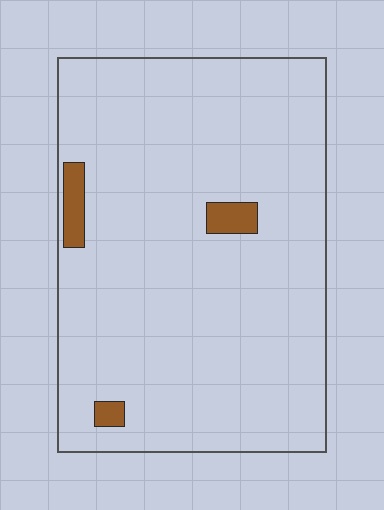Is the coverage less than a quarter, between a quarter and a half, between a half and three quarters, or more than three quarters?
Less than a quarter.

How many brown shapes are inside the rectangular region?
3.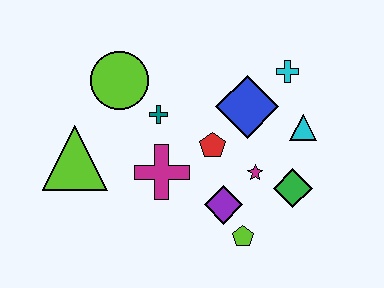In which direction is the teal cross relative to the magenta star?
The teal cross is to the left of the magenta star.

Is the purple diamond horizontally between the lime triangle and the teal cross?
No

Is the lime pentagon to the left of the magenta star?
Yes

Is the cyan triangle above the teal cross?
No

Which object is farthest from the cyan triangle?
The lime triangle is farthest from the cyan triangle.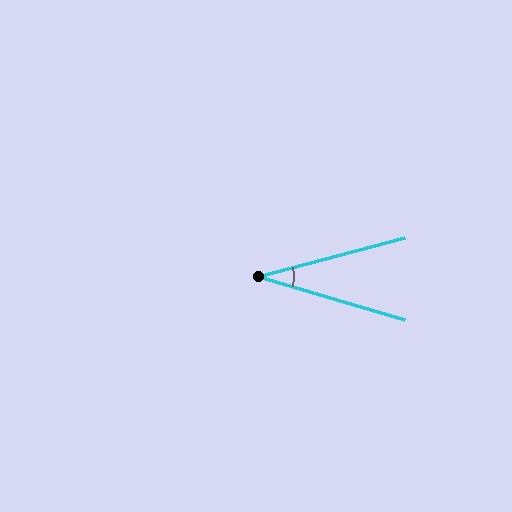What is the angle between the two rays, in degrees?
Approximately 31 degrees.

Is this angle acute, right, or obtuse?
It is acute.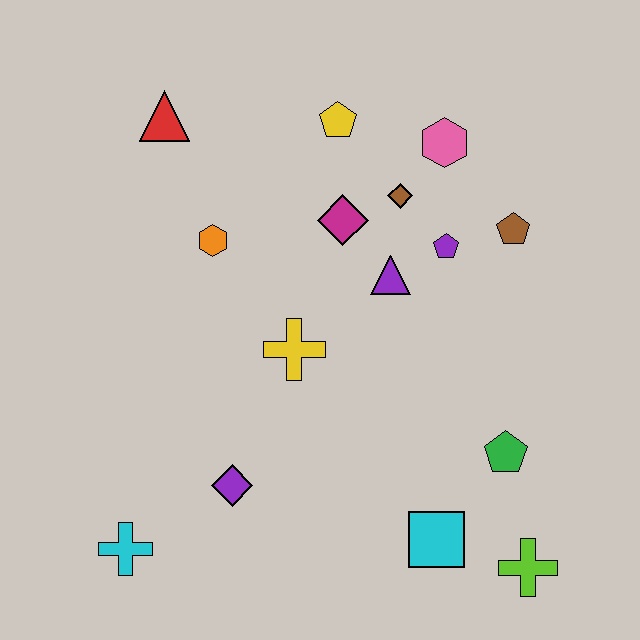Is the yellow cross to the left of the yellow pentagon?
Yes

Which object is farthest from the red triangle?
The lime cross is farthest from the red triangle.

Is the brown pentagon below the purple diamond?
No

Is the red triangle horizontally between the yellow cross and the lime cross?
No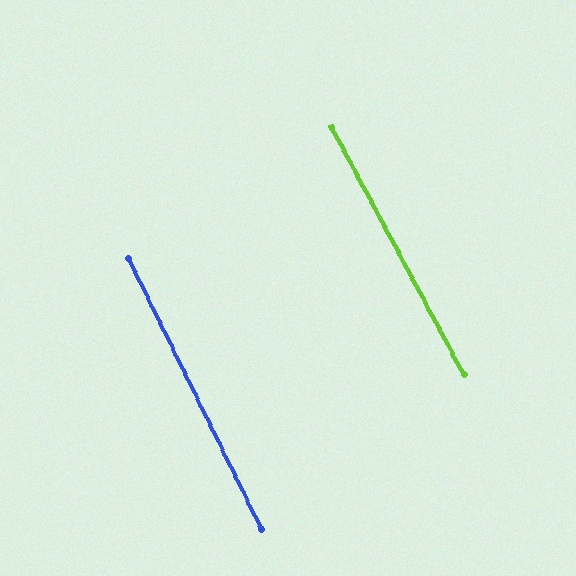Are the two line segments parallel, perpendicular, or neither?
Parallel — their directions differ by only 2.0°.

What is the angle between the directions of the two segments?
Approximately 2 degrees.